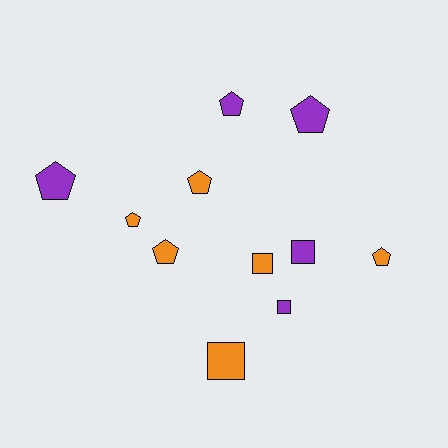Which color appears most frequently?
Orange, with 6 objects.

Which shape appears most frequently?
Pentagon, with 7 objects.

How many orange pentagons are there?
There are 4 orange pentagons.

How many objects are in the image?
There are 11 objects.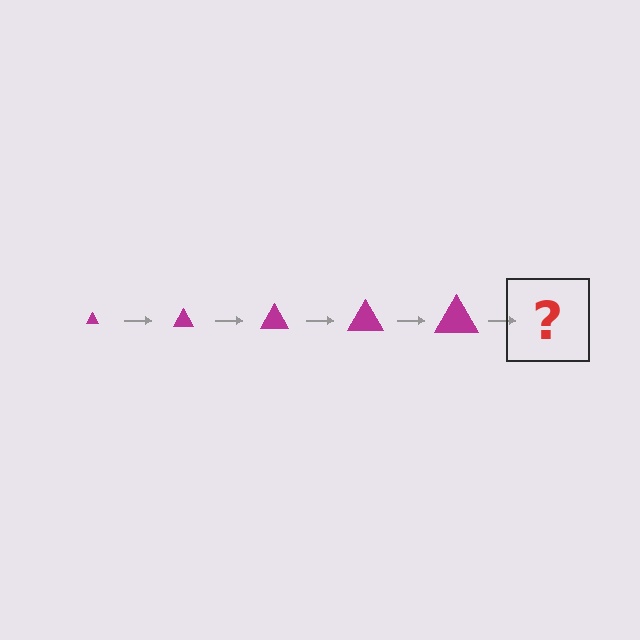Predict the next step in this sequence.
The next step is a magenta triangle, larger than the previous one.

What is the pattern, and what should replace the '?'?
The pattern is that the triangle gets progressively larger each step. The '?' should be a magenta triangle, larger than the previous one.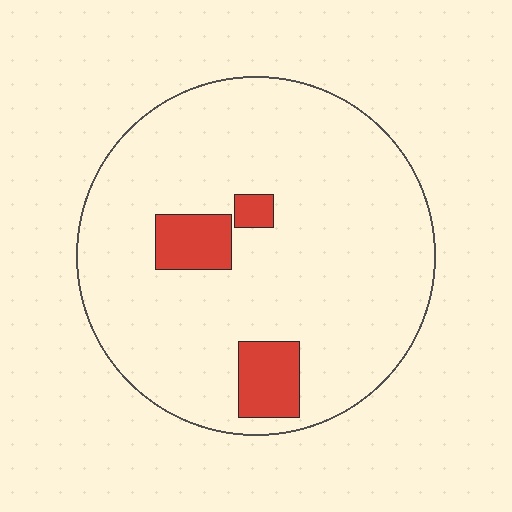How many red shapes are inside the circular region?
3.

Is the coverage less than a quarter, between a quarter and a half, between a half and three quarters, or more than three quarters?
Less than a quarter.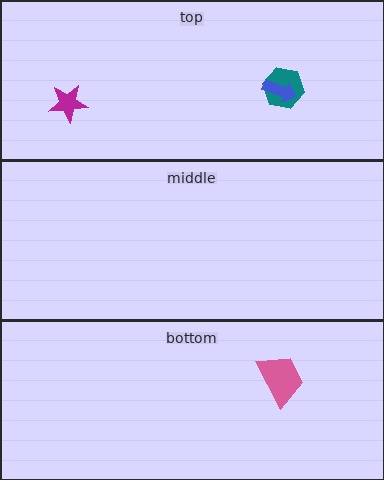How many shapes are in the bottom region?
1.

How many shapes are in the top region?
3.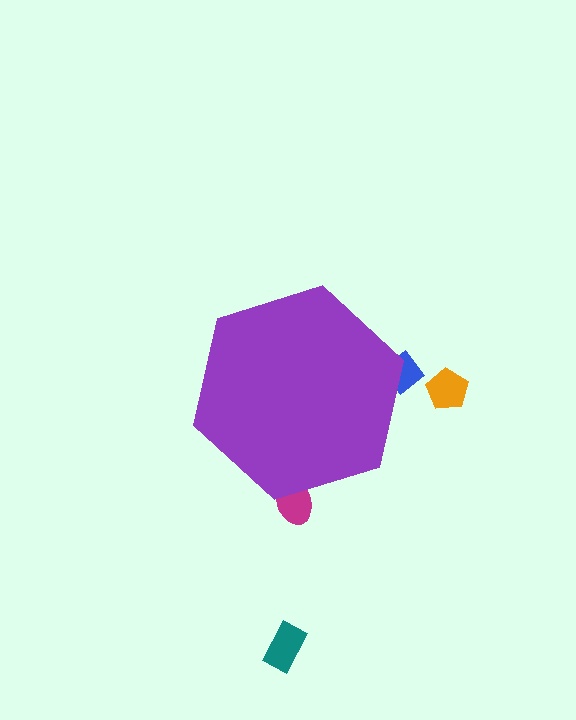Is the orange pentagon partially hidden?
No, the orange pentagon is fully visible.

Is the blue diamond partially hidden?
Yes, the blue diamond is partially hidden behind the purple hexagon.